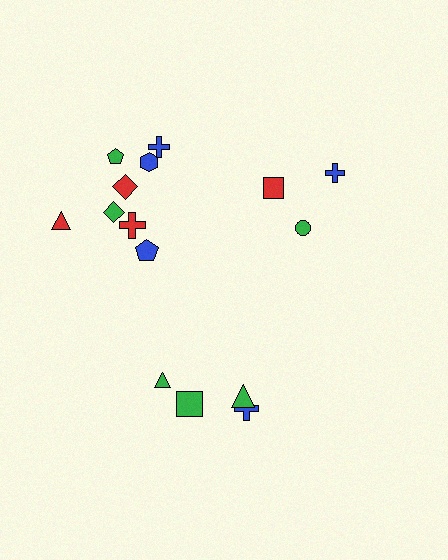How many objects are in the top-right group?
There are 3 objects.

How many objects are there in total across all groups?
There are 15 objects.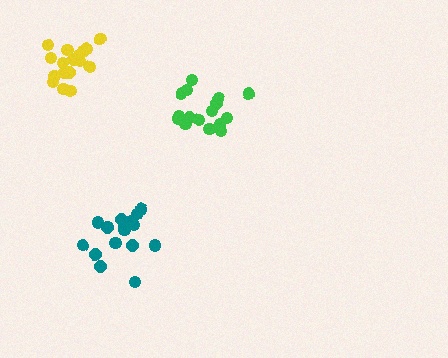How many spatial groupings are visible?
There are 3 spatial groupings.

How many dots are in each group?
Group 1: 16 dots, Group 2: 18 dots, Group 3: 17 dots (51 total).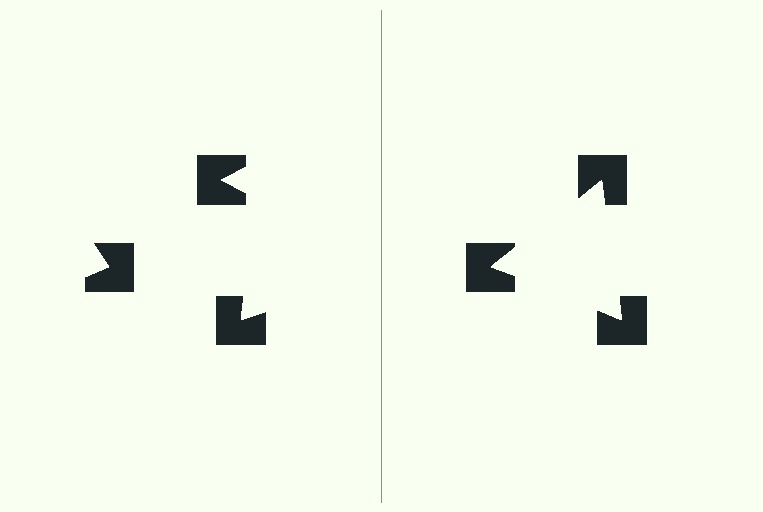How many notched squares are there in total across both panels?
6 — 3 on each side.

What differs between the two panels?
The notched squares are positioned identically on both sides; only the wedge orientations differ. On the right they align to a triangle; on the left they are misaligned.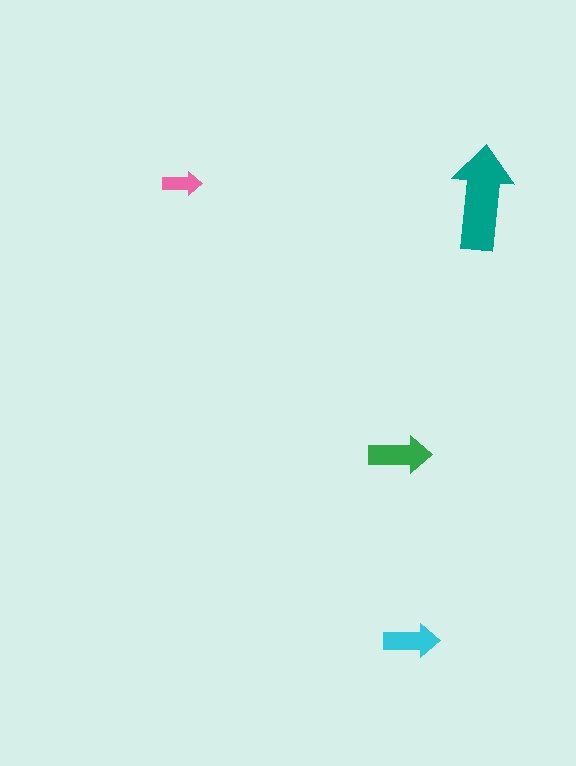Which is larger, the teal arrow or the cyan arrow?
The teal one.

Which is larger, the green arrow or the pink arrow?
The green one.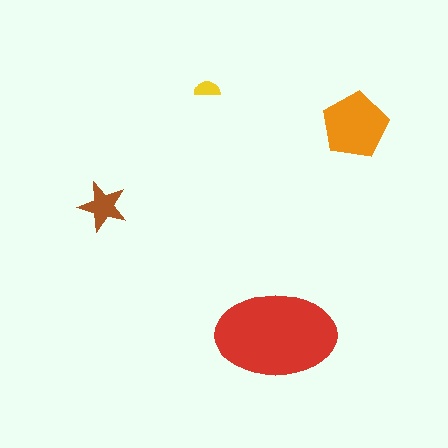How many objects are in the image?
There are 4 objects in the image.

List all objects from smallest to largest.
The yellow semicircle, the brown star, the orange pentagon, the red ellipse.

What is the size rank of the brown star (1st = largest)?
3rd.